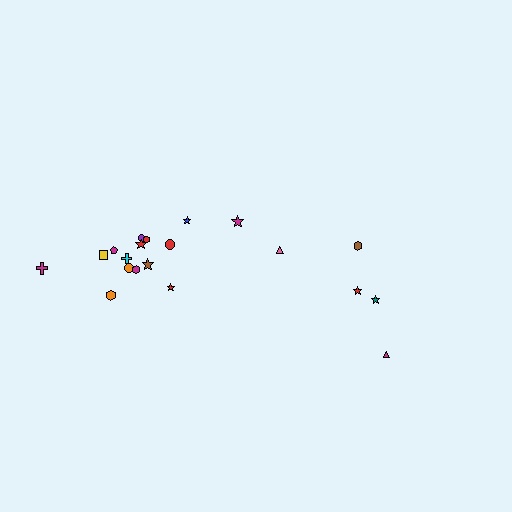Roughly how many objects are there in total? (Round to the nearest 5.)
Roughly 20 objects in total.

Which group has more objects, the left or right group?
The left group.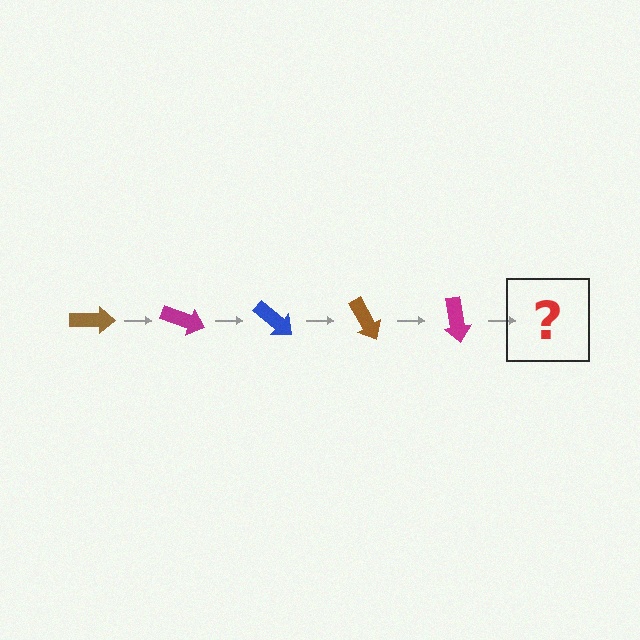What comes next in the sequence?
The next element should be a blue arrow, rotated 100 degrees from the start.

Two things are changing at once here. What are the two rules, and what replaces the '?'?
The two rules are that it rotates 20 degrees each step and the color cycles through brown, magenta, and blue. The '?' should be a blue arrow, rotated 100 degrees from the start.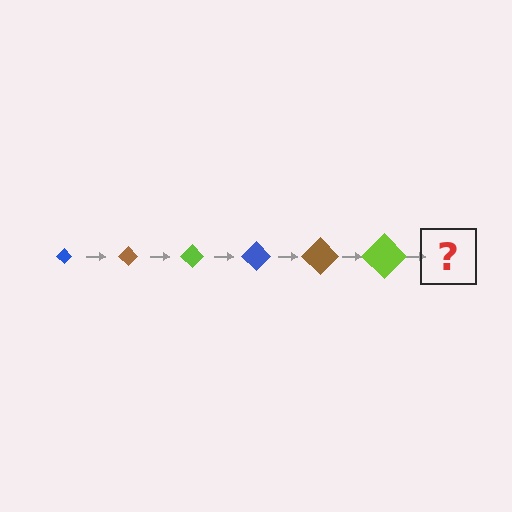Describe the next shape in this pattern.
It should be a blue diamond, larger than the previous one.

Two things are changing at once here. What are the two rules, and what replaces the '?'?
The two rules are that the diamond grows larger each step and the color cycles through blue, brown, and lime. The '?' should be a blue diamond, larger than the previous one.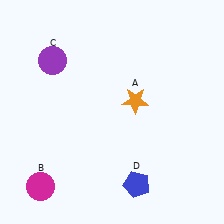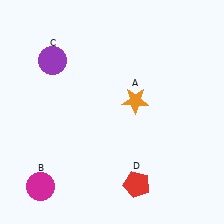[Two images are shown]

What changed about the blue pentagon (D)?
In Image 1, D is blue. In Image 2, it changed to red.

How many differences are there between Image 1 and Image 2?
There is 1 difference between the two images.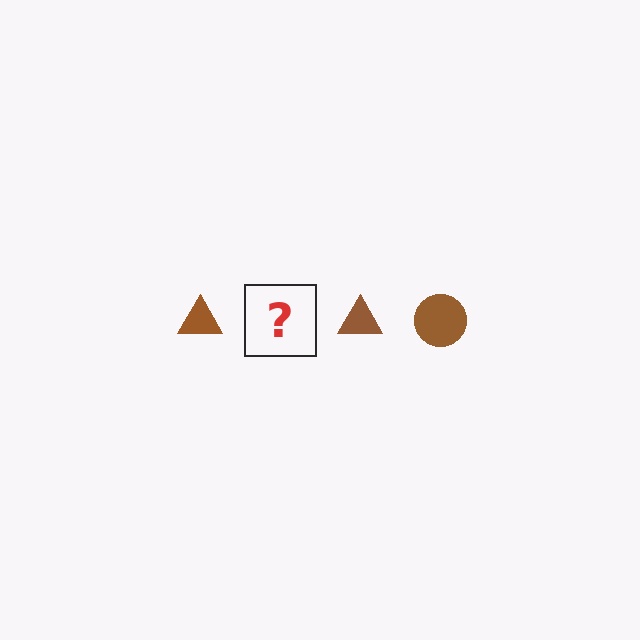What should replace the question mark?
The question mark should be replaced with a brown circle.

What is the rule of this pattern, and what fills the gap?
The rule is that the pattern cycles through triangle, circle shapes in brown. The gap should be filled with a brown circle.